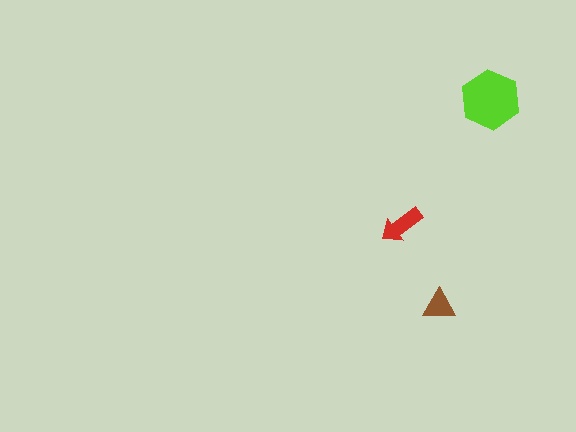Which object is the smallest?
The brown triangle.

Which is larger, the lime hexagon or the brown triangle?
The lime hexagon.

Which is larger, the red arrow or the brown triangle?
The red arrow.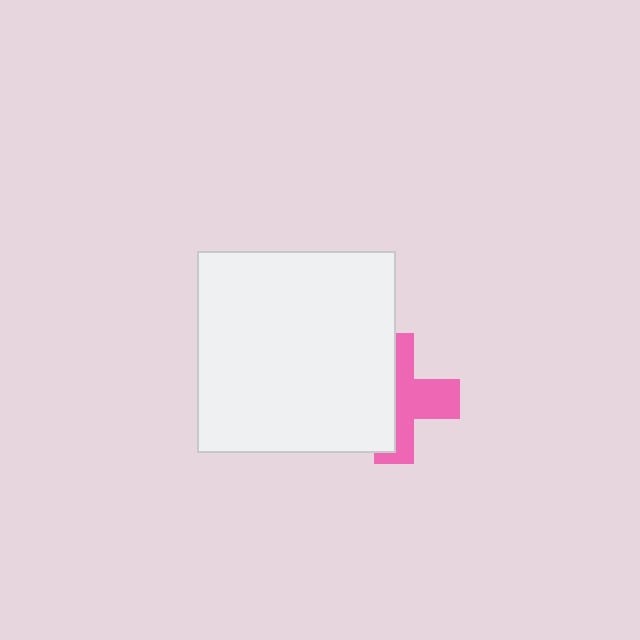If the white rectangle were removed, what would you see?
You would see the complete pink cross.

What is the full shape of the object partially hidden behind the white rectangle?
The partially hidden object is a pink cross.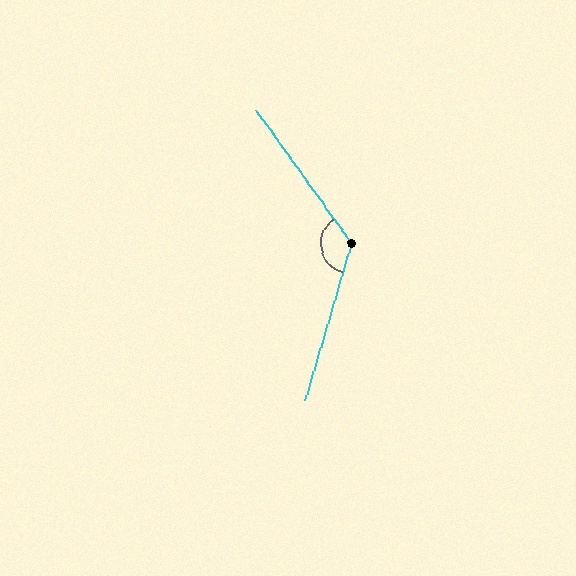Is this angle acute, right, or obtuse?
It is obtuse.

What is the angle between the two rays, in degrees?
Approximately 128 degrees.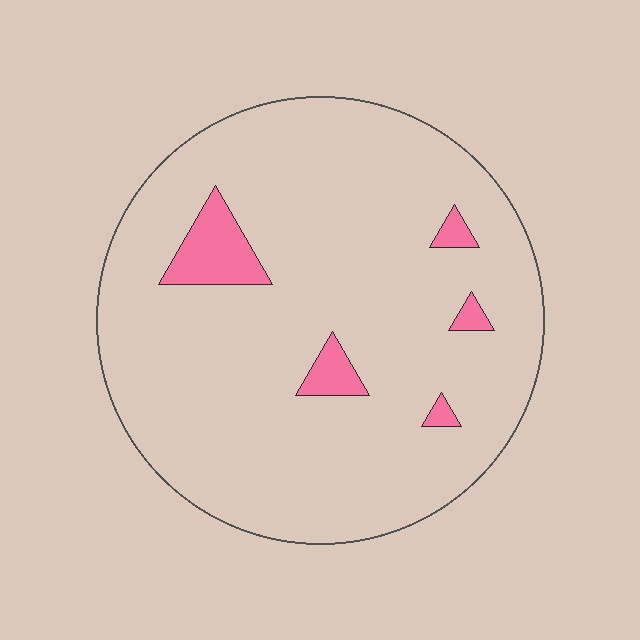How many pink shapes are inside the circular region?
5.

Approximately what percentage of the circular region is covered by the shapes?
Approximately 5%.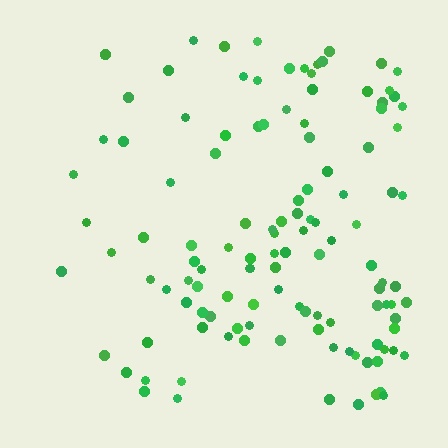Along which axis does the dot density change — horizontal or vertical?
Horizontal.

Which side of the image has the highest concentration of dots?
The right.